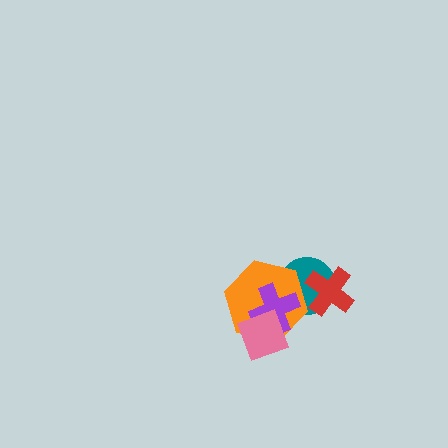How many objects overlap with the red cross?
1 object overlaps with the red cross.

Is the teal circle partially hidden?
Yes, it is partially covered by another shape.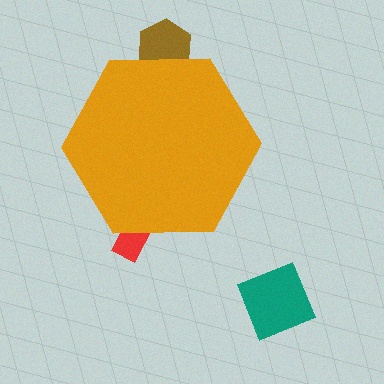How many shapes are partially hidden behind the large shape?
2 shapes are partially hidden.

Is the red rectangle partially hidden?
Yes, the red rectangle is partially hidden behind the orange hexagon.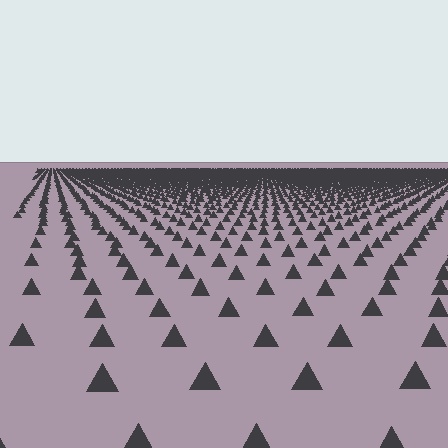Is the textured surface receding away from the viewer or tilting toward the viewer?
The surface is receding away from the viewer. Texture elements get smaller and denser toward the top.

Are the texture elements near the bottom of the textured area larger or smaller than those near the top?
Larger. Near the bottom, elements are closer to the viewer and appear at a bigger on-screen size.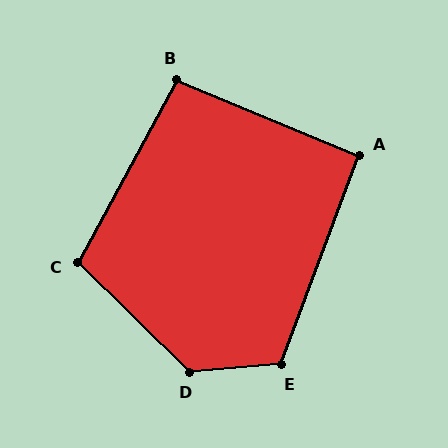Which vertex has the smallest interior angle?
A, at approximately 92 degrees.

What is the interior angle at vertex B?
Approximately 96 degrees (obtuse).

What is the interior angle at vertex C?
Approximately 106 degrees (obtuse).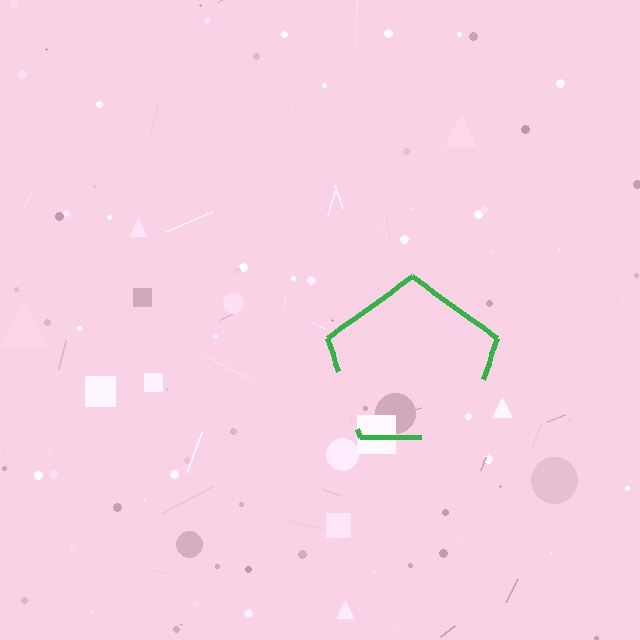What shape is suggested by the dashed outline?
The dashed outline suggests a pentagon.